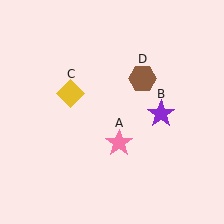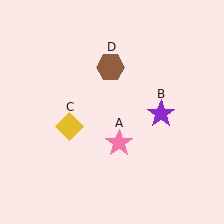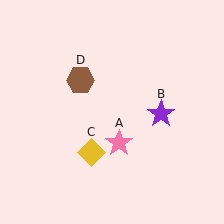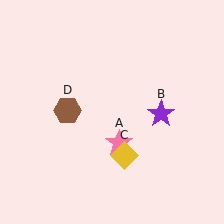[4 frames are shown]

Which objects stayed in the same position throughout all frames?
Pink star (object A) and purple star (object B) remained stationary.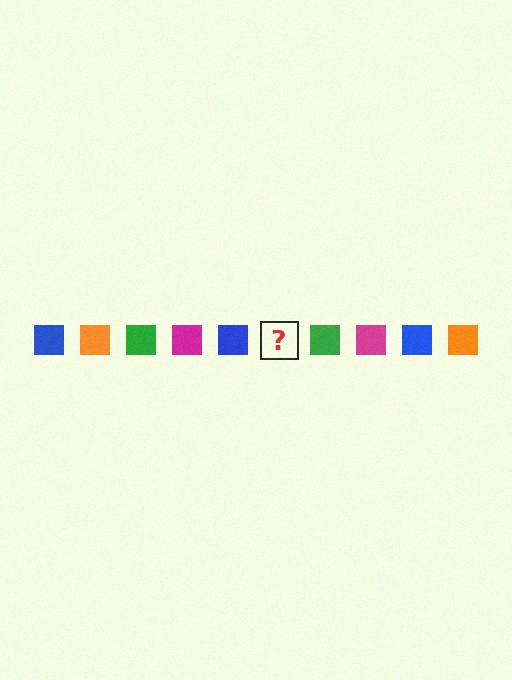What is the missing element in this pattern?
The missing element is an orange square.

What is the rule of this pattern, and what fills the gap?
The rule is that the pattern cycles through blue, orange, green, magenta squares. The gap should be filled with an orange square.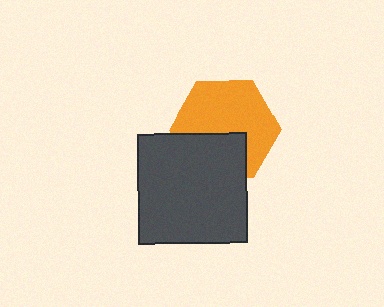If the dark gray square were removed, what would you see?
You would see the complete orange hexagon.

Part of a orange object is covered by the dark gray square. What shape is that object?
It is a hexagon.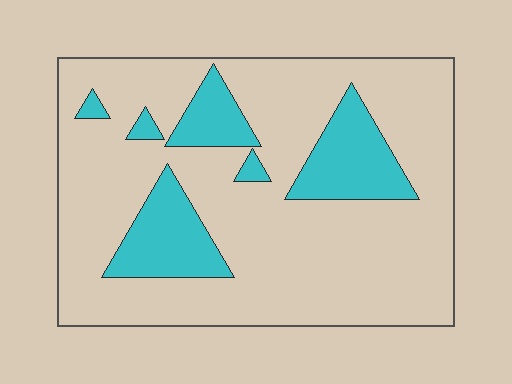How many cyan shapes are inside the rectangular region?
6.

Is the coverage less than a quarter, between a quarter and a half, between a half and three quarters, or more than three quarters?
Less than a quarter.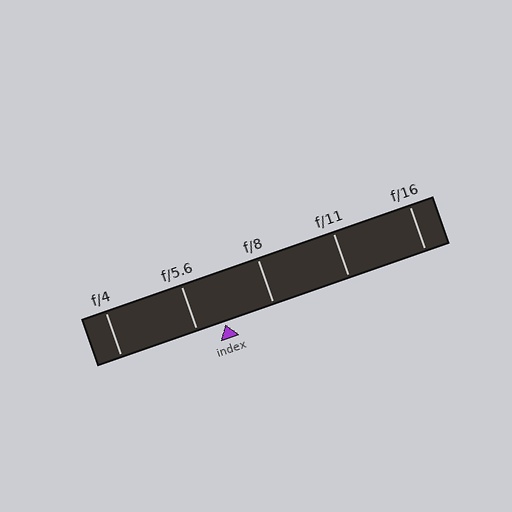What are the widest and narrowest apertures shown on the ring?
The widest aperture shown is f/4 and the narrowest is f/16.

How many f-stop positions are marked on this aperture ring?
There are 5 f-stop positions marked.